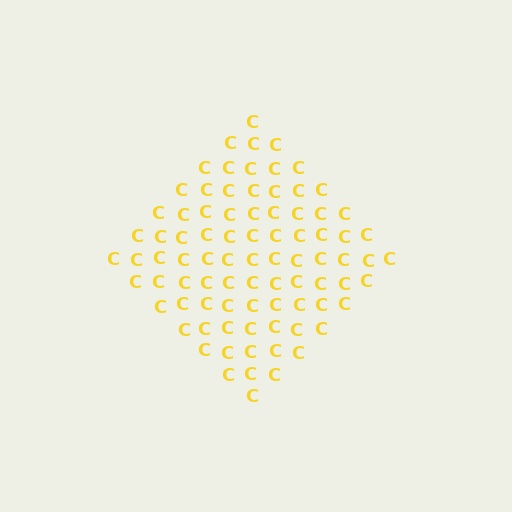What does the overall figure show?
The overall figure shows a diamond.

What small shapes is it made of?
It is made of small letter C's.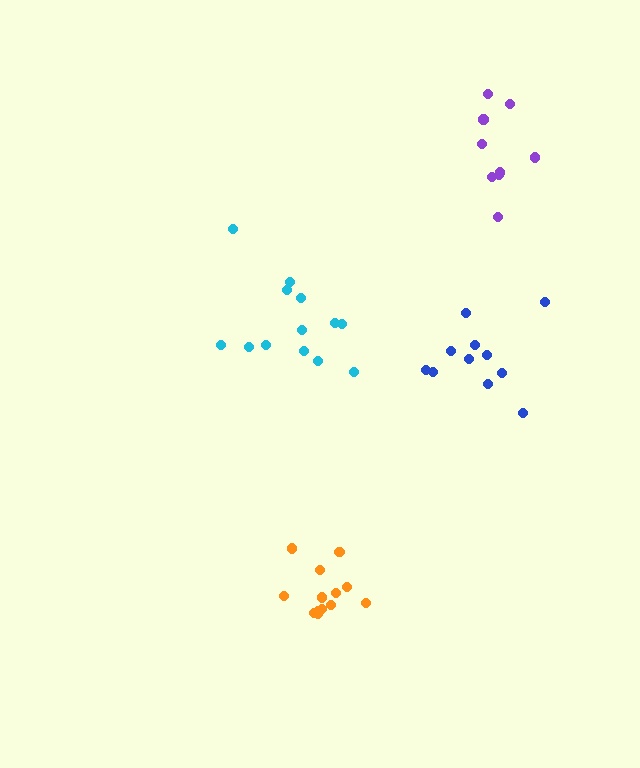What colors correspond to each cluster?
The clusters are colored: blue, cyan, purple, orange.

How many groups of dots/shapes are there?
There are 4 groups.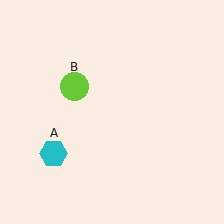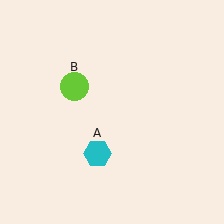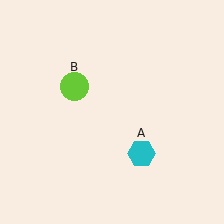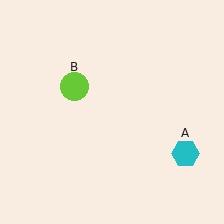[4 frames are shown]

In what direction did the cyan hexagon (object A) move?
The cyan hexagon (object A) moved right.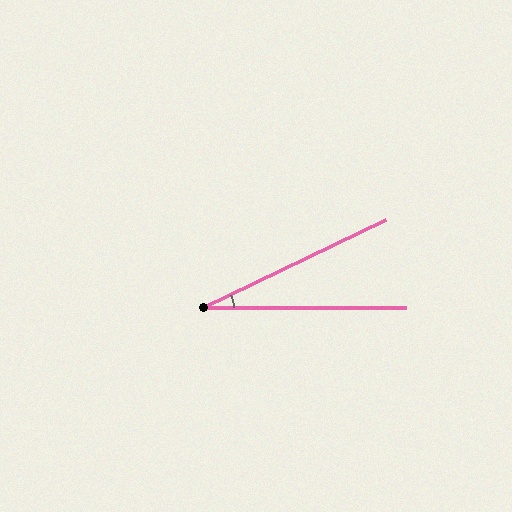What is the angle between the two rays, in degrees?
Approximately 26 degrees.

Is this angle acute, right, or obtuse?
It is acute.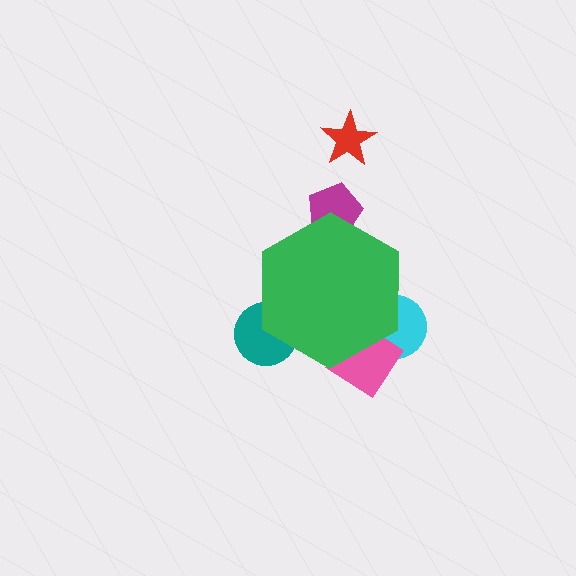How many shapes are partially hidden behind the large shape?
4 shapes are partially hidden.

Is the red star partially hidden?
No, the red star is fully visible.